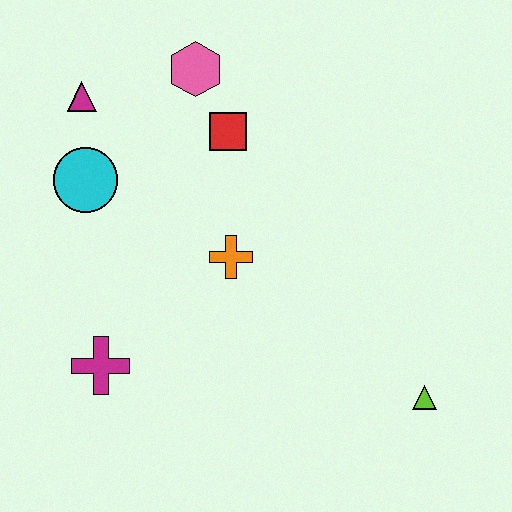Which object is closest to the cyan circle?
The magenta triangle is closest to the cyan circle.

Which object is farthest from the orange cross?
The lime triangle is farthest from the orange cross.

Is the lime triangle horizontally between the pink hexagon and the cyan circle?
No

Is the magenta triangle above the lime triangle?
Yes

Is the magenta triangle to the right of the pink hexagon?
No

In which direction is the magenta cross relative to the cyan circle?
The magenta cross is below the cyan circle.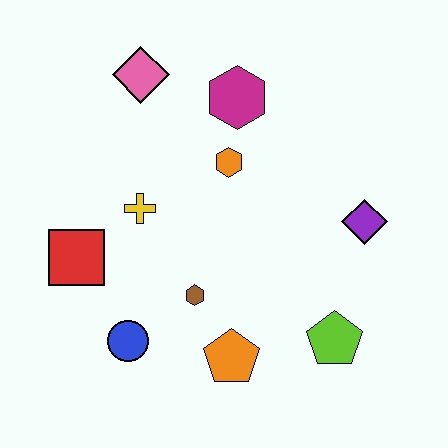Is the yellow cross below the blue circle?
No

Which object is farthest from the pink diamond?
The lime pentagon is farthest from the pink diamond.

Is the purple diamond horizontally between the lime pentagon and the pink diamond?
No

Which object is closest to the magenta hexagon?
The orange hexagon is closest to the magenta hexagon.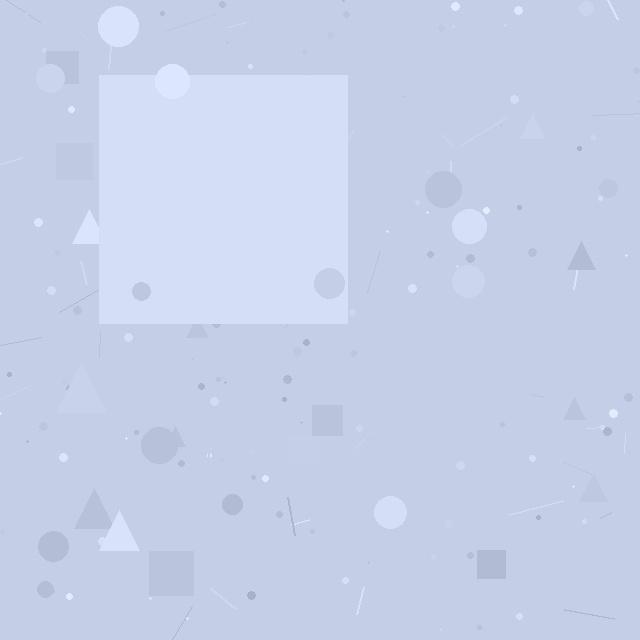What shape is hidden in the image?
A square is hidden in the image.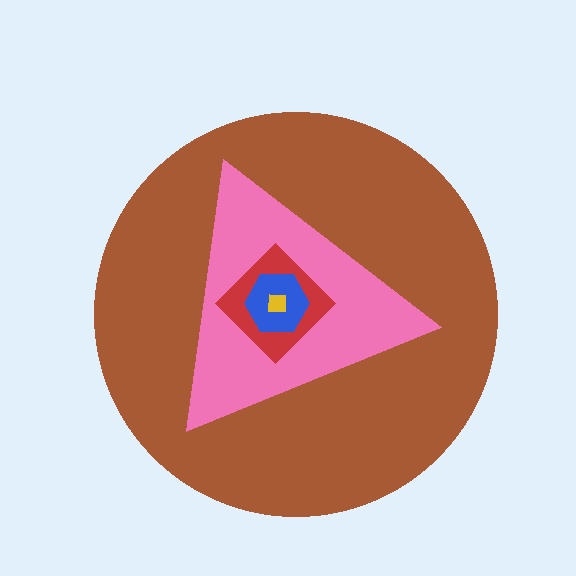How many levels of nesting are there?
5.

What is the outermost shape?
The brown circle.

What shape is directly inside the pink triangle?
The red diamond.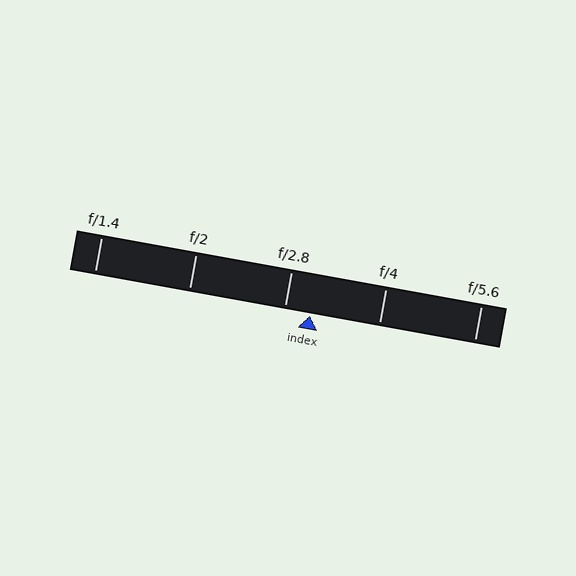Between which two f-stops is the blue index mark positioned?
The index mark is between f/2.8 and f/4.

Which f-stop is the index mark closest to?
The index mark is closest to f/2.8.